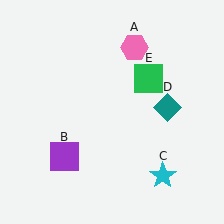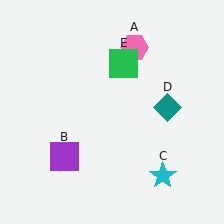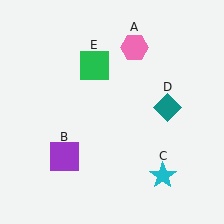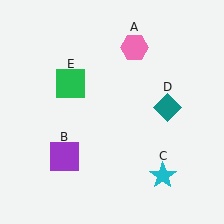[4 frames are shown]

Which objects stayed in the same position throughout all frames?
Pink hexagon (object A) and purple square (object B) and cyan star (object C) and teal diamond (object D) remained stationary.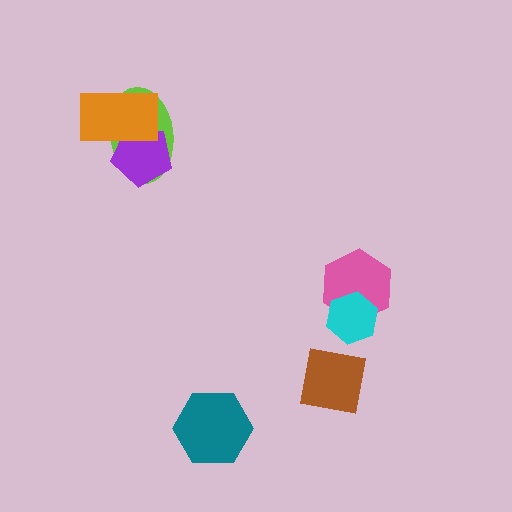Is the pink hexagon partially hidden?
Yes, it is partially covered by another shape.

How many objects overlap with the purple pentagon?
2 objects overlap with the purple pentagon.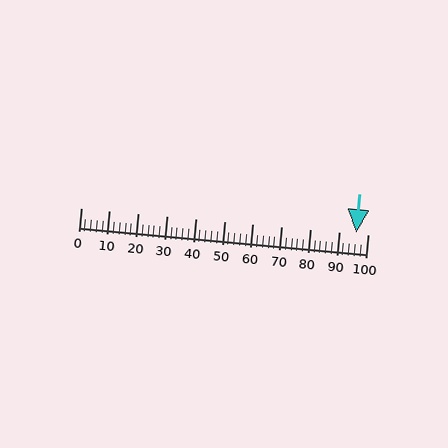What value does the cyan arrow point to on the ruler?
The cyan arrow points to approximately 96.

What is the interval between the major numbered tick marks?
The major tick marks are spaced 10 units apart.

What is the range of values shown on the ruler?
The ruler shows values from 0 to 100.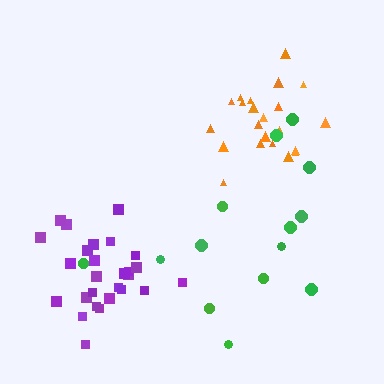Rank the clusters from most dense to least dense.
purple, orange, green.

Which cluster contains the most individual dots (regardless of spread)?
Purple (28).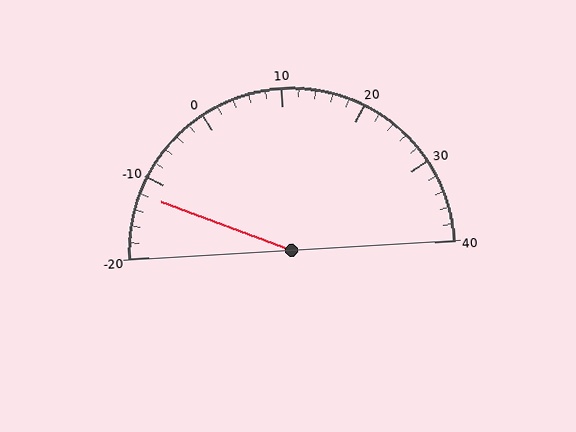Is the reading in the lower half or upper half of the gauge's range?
The reading is in the lower half of the range (-20 to 40).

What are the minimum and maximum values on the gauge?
The gauge ranges from -20 to 40.